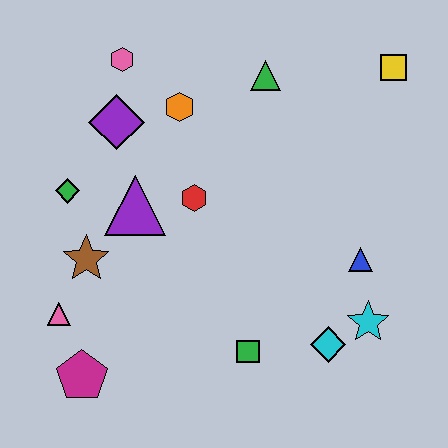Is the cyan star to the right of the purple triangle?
Yes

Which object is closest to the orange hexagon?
The purple diamond is closest to the orange hexagon.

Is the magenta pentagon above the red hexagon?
No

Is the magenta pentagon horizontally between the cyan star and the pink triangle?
Yes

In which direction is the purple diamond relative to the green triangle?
The purple diamond is to the left of the green triangle.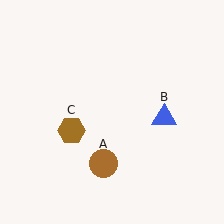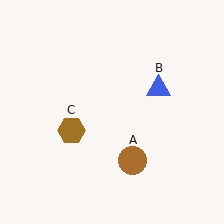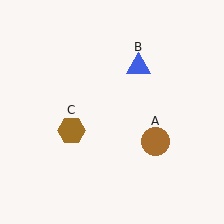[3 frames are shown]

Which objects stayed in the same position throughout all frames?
Brown hexagon (object C) remained stationary.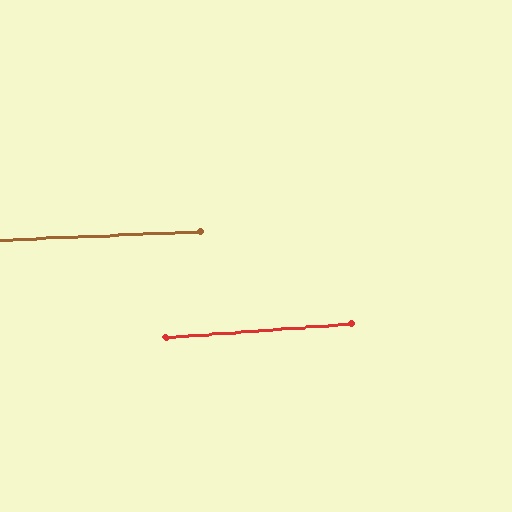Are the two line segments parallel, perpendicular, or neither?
Parallel — their directions differ by only 1.9°.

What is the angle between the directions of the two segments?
Approximately 2 degrees.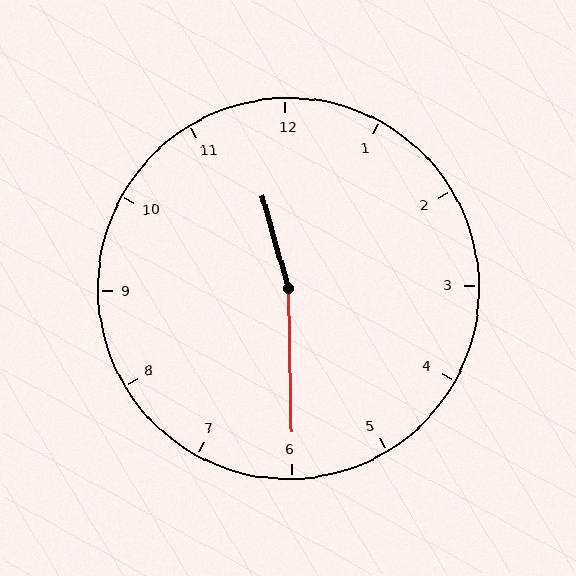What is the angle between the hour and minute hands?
Approximately 165 degrees.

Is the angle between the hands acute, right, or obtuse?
It is obtuse.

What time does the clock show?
11:30.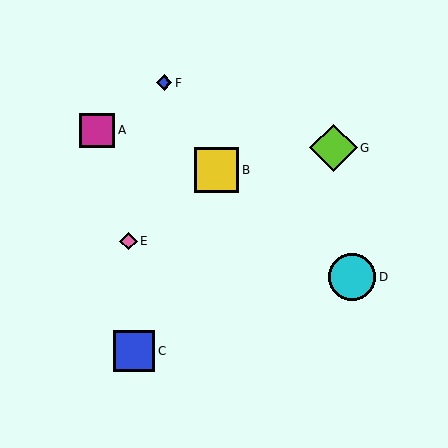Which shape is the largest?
The lime diamond (labeled G) is the largest.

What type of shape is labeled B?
Shape B is a yellow square.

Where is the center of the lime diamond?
The center of the lime diamond is at (333, 148).